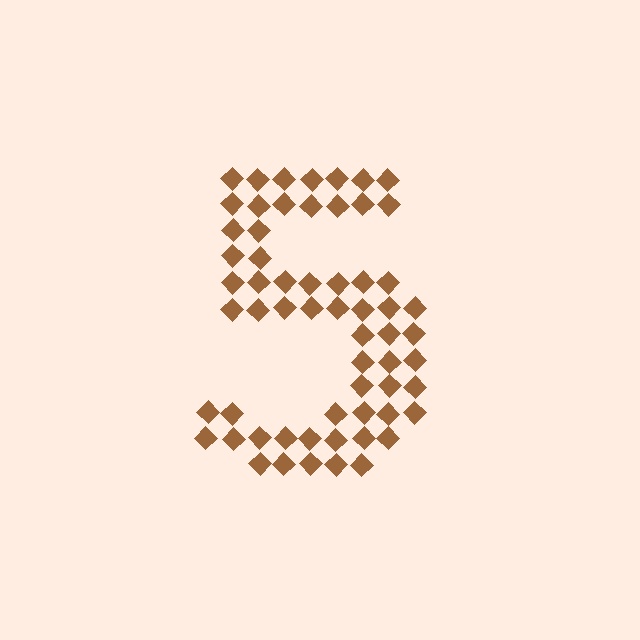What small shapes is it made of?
It is made of small diamonds.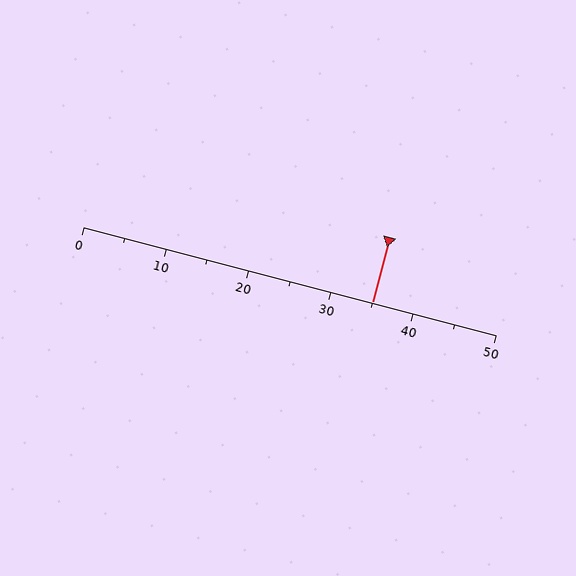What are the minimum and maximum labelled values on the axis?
The axis runs from 0 to 50.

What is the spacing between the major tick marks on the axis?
The major ticks are spaced 10 apart.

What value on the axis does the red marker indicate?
The marker indicates approximately 35.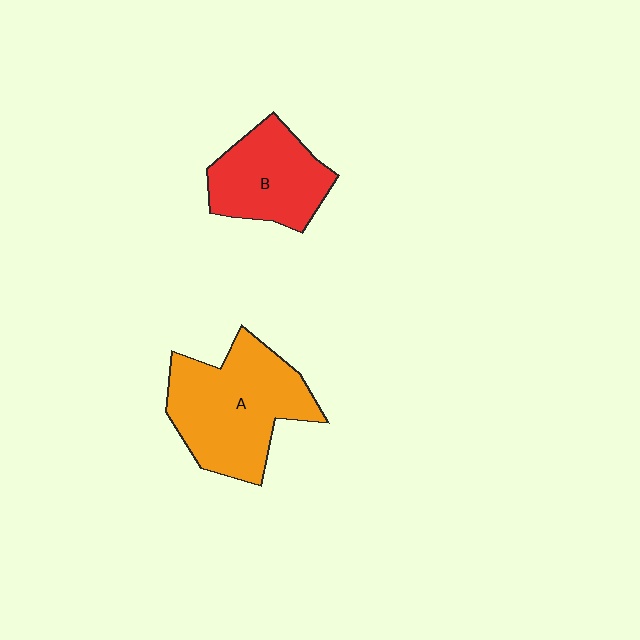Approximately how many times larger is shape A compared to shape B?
Approximately 1.5 times.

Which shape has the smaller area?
Shape B (red).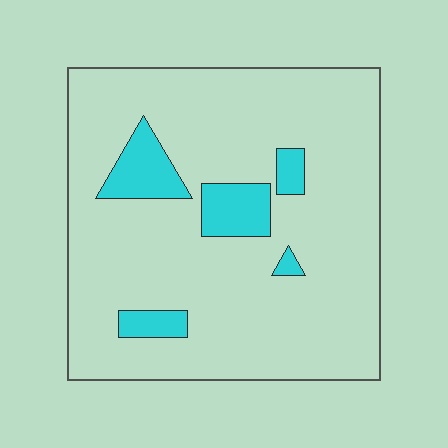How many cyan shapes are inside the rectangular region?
5.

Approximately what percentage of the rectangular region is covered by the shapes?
Approximately 10%.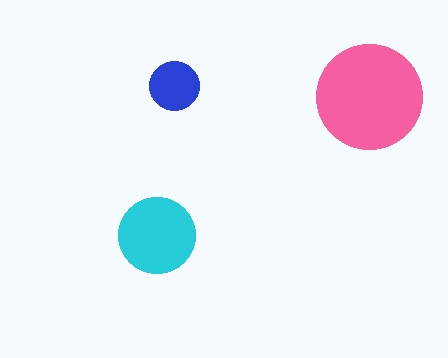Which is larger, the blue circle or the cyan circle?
The cyan one.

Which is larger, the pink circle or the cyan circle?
The pink one.